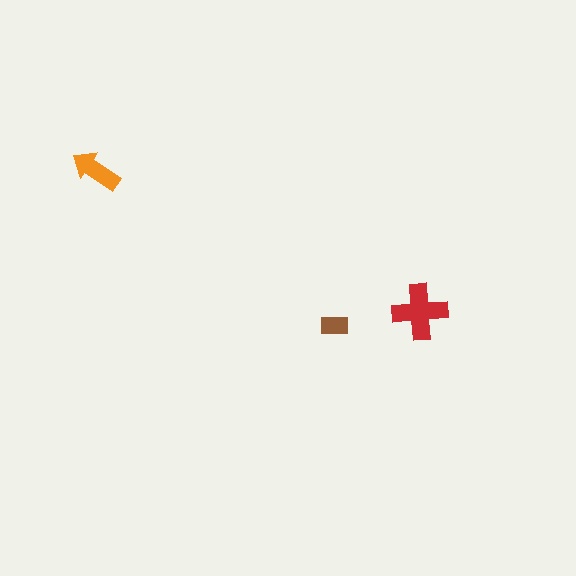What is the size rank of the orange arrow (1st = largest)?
2nd.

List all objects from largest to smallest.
The red cross, the orange arrow, the brown rectangle.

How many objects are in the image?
There are 3 objects in the image.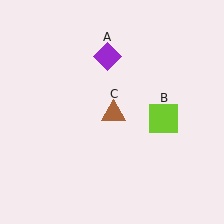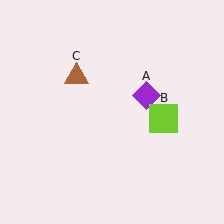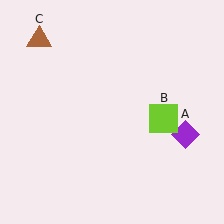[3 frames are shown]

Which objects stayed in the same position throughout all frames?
Lime square (object B) remained stationary.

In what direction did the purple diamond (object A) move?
The purple diamond (object A) moved down and to the right.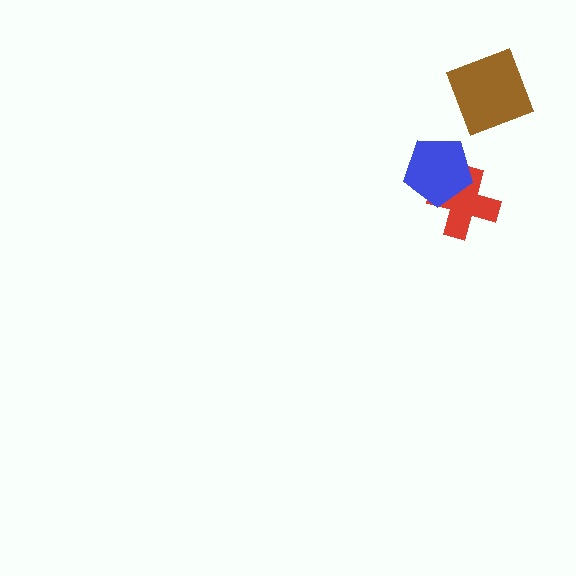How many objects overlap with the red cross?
1 object overlaps with the red cross.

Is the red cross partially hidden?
Yes, it is partially covered by another shape.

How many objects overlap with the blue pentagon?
1 object overlaps with the blue pentagon.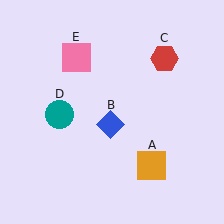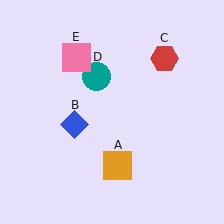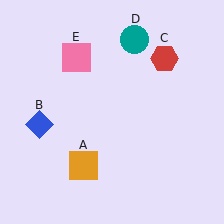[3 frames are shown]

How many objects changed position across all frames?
3 objects changed position: orange square (object A), blue diamond (object B), teal circle (object D).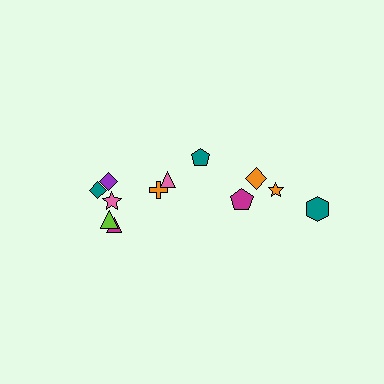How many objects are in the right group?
There are 5 objects.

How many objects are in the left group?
There are 7 objects.